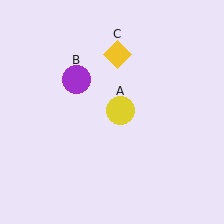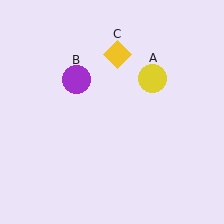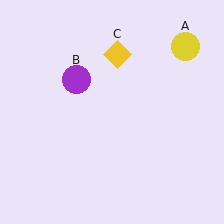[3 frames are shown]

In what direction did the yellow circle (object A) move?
The yellow circle (object A) moved up and to the right.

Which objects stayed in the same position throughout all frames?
Purple circle (object B) and yellow diamond (object C) remained stationary.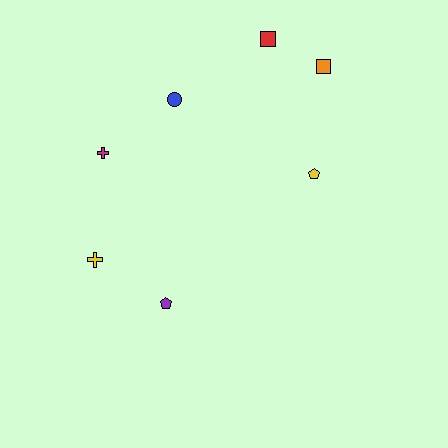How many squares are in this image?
There are 2 squares.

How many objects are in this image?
There are 7 objects.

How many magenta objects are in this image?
There is 1 magenta object.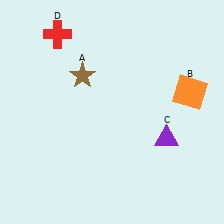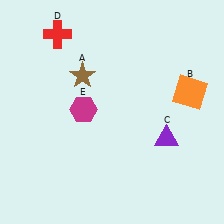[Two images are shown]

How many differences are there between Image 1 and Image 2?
There is 1 difference between the two images.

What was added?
A magenta hexagon (E) was added in Image 2.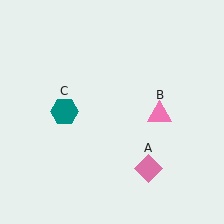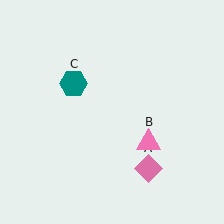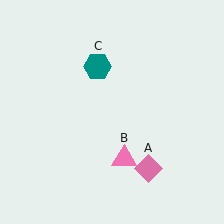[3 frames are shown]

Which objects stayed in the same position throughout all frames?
Pink diamond (object A) remained stationary.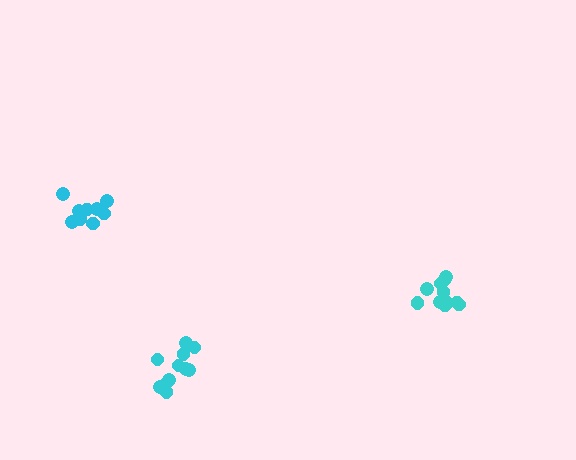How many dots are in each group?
Group 1: 11 dots, Group 2: 9 dots, Group 3: 11 dots (31 total).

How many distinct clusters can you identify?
There are 3 distinct clusters.